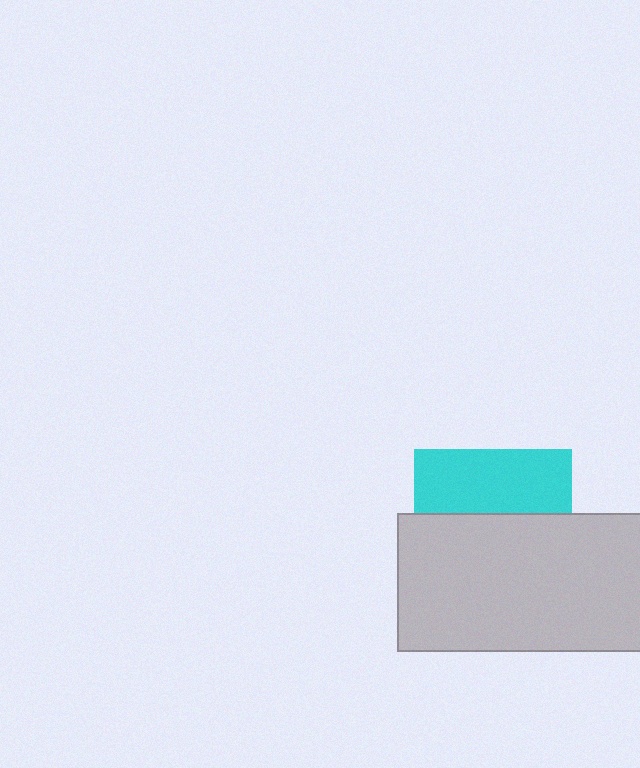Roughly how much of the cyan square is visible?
A small part of it is visible (roughly 41%).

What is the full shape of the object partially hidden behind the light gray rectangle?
The partially hidden object is a cyan square.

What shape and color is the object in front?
The object in front is a light gray rectangle.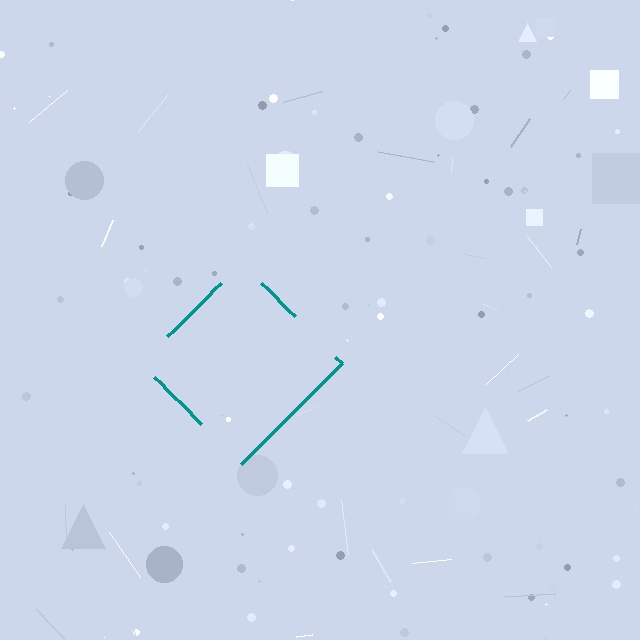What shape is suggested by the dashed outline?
The dashed outline suggests a diamond.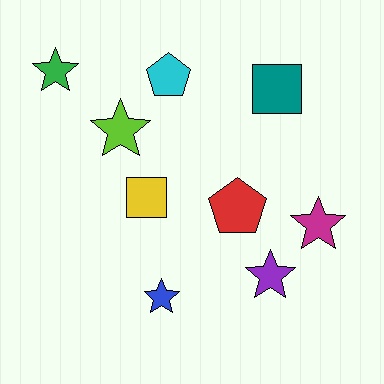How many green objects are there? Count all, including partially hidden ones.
There is 1 green object.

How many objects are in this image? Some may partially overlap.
There are 9 objects.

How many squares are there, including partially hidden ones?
There are 2 squares.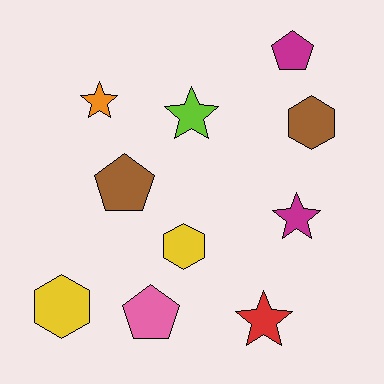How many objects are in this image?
There are 10 objects.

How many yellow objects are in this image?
There are 2 yellow objects.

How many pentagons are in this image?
There are 3 pentagons.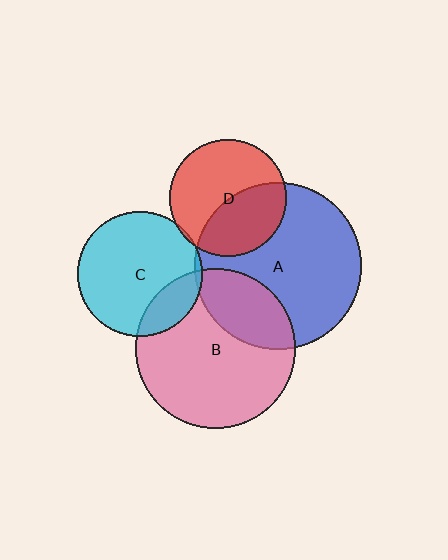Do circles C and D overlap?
Yes.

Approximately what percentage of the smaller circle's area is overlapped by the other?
Approximately 5%.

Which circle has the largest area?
Circle A (blue).